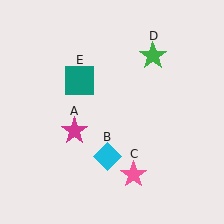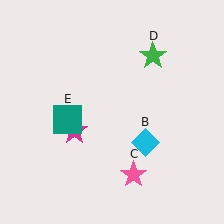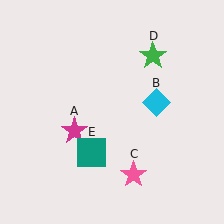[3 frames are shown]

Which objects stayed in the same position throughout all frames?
Magenta star (object A) and pink star (object C) and green star (object D) remained stationary.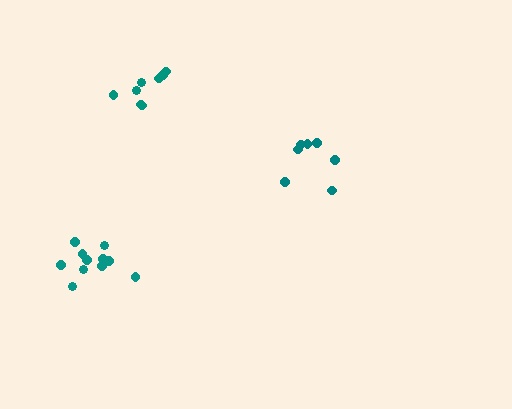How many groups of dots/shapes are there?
There are 3 groups.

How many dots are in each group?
Group 1: 11 dots, Group 2: 8 dots, Group 3: 7 dots (26 total).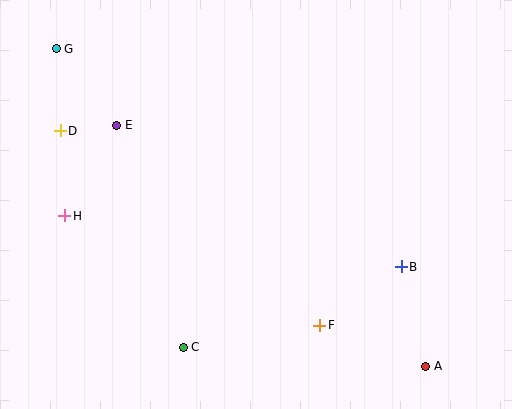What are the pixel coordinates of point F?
Point F is at (320, 325).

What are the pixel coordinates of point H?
Point H is at (65, 216).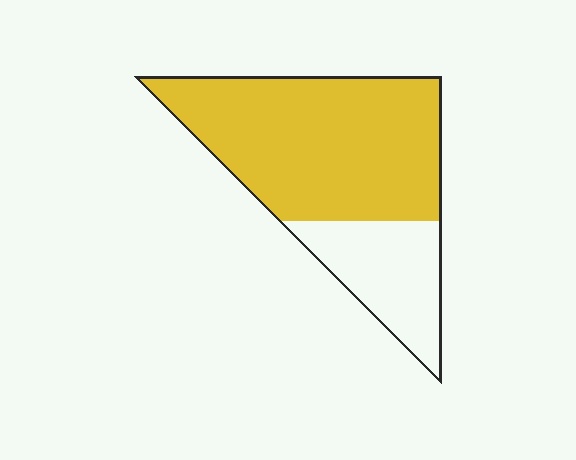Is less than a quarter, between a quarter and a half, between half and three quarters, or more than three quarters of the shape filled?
Between half and three quarters.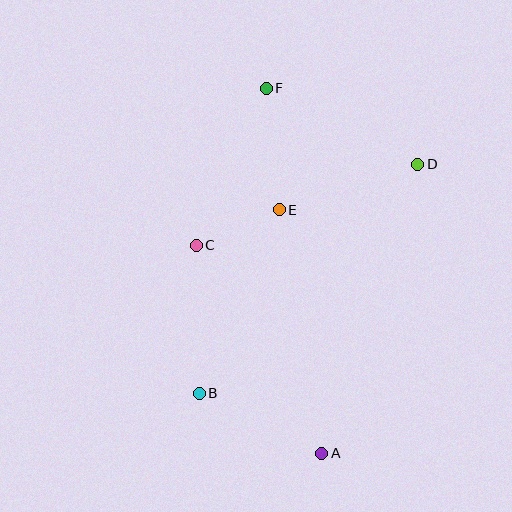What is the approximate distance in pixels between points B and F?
The distance between B and F is approximately 312 pixels.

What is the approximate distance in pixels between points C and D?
The distance between C and D is approximately 236 pixels.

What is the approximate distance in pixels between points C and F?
The distance between C and F is approximately 172 pixels.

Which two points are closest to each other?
Points C and E are closest to each other.